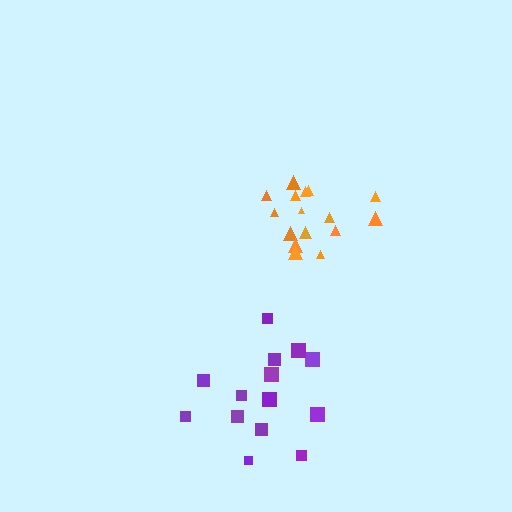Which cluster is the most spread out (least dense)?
Purple.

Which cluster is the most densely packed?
Orange.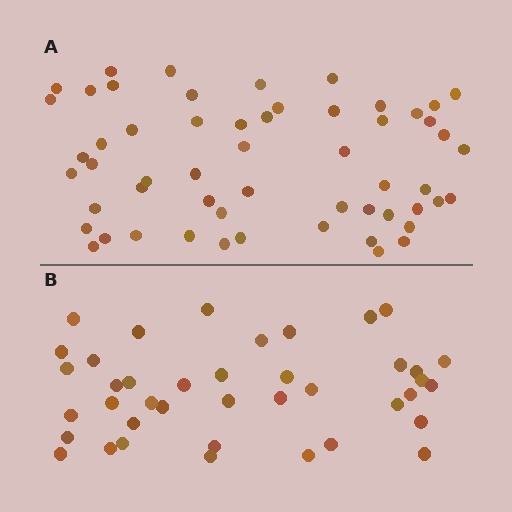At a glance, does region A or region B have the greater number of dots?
Region A (the top region) has more dots.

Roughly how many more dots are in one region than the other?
Region A has approximately 15 more dots than region B.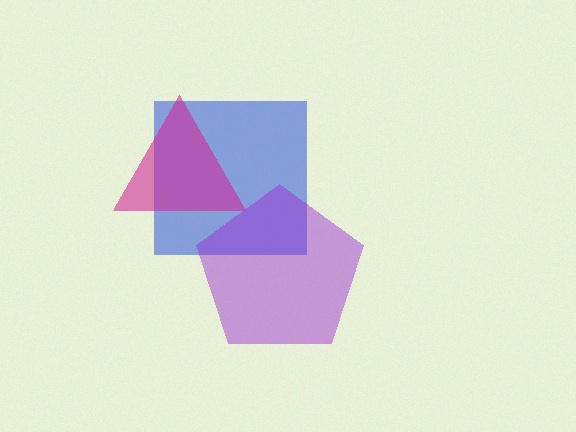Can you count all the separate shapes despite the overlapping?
Yes, there are 3 separate shapes.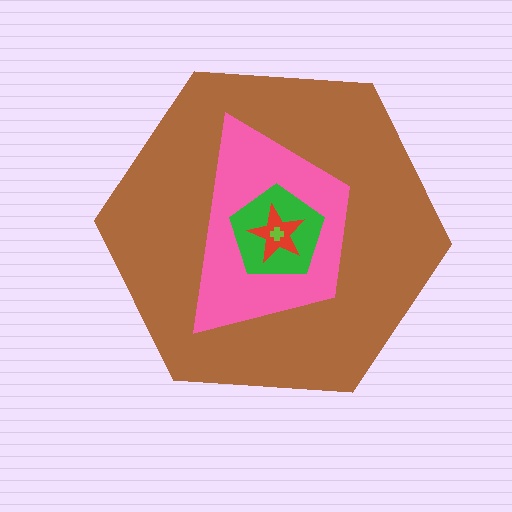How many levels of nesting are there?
5.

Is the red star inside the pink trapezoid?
Yes.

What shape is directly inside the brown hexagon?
The pink trapezoid.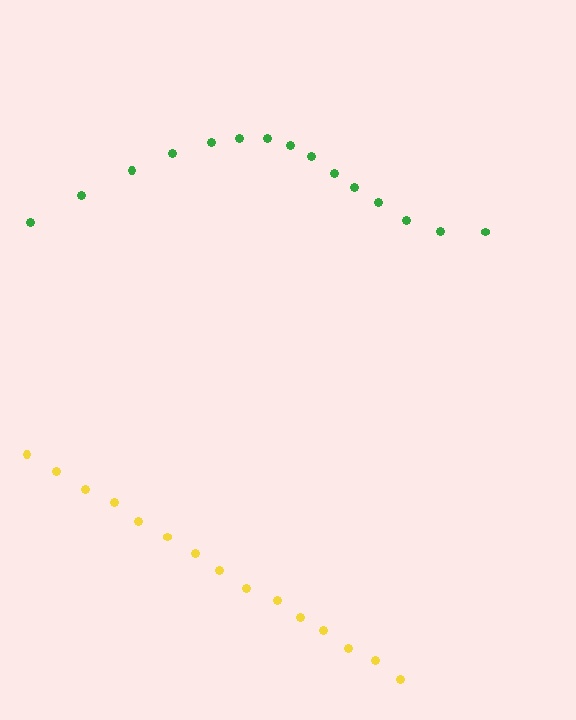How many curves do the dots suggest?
There are 2 distinct paths.